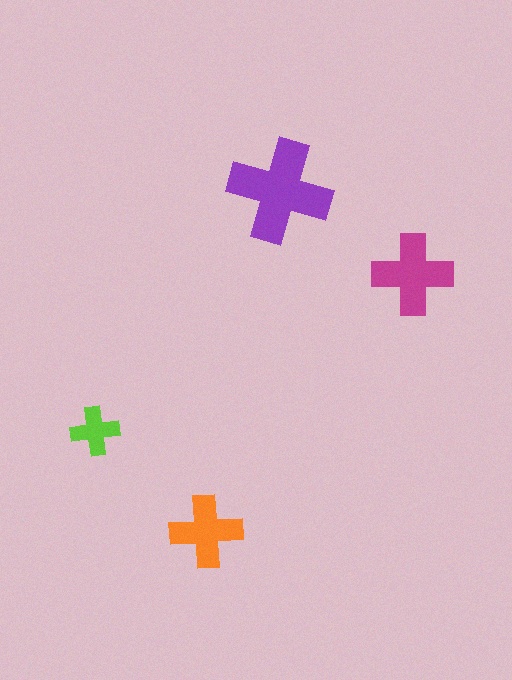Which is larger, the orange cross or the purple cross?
The purple one.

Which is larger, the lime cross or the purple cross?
The purple one.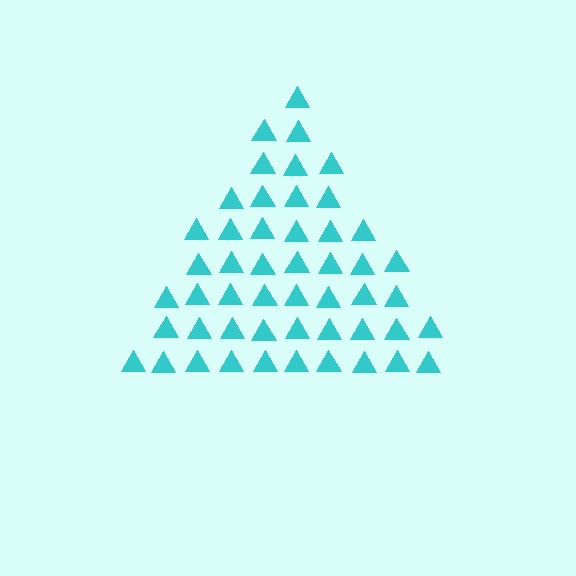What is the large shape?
The large shape is a triangle.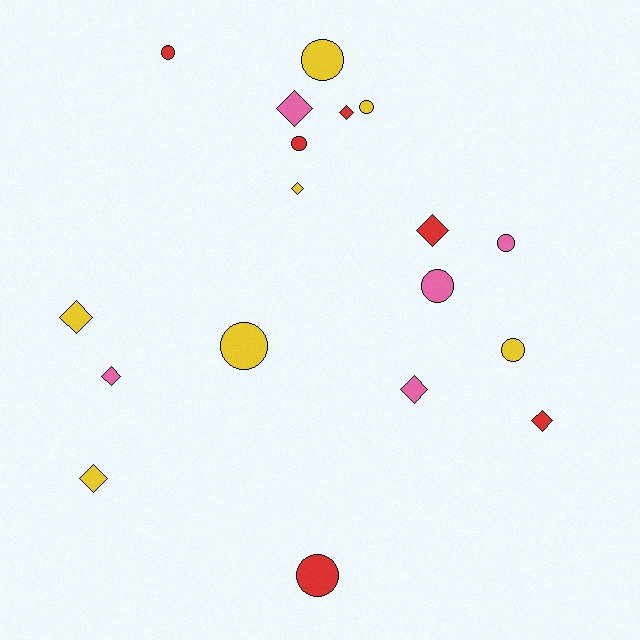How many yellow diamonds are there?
There are 3 yellow diamonds.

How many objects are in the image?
There are 18 objects.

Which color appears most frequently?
Yellow, with 7 objects.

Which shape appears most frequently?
Diamond, with 9 objects.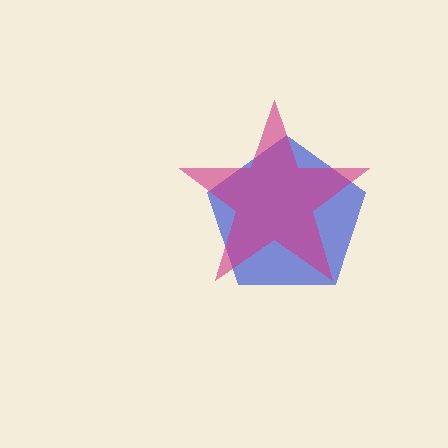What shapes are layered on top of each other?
The layered shapes are: a blue pentagon, a magenta star.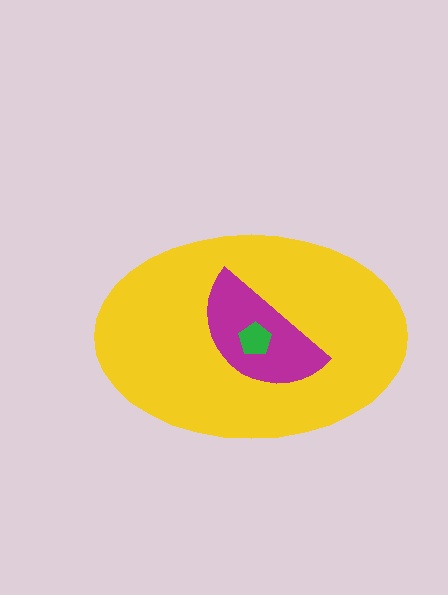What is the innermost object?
The green pentagon.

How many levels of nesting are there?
3.